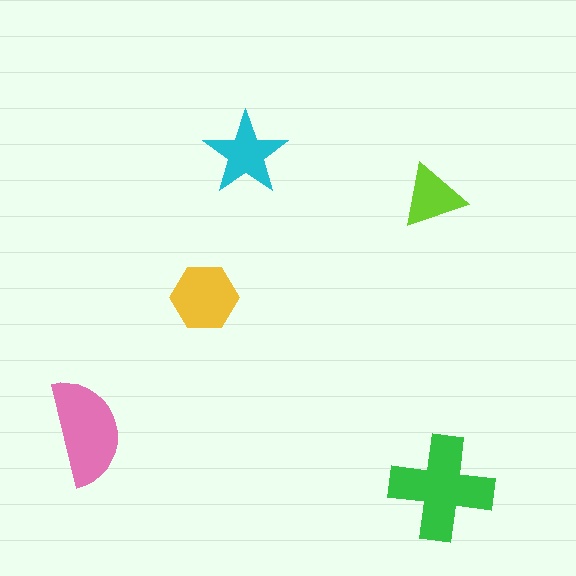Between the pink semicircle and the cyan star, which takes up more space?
The pink semicircle.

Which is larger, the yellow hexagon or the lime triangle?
The yellow hexagon.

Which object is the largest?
The green cross.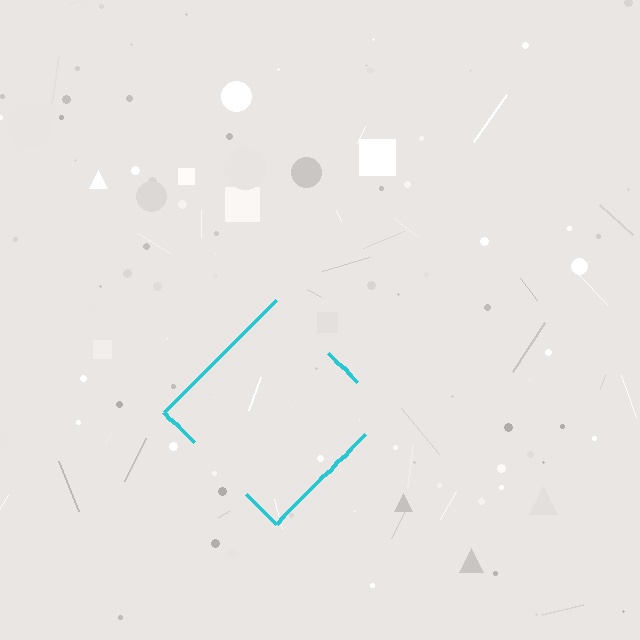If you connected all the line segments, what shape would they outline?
They would outline a diamond.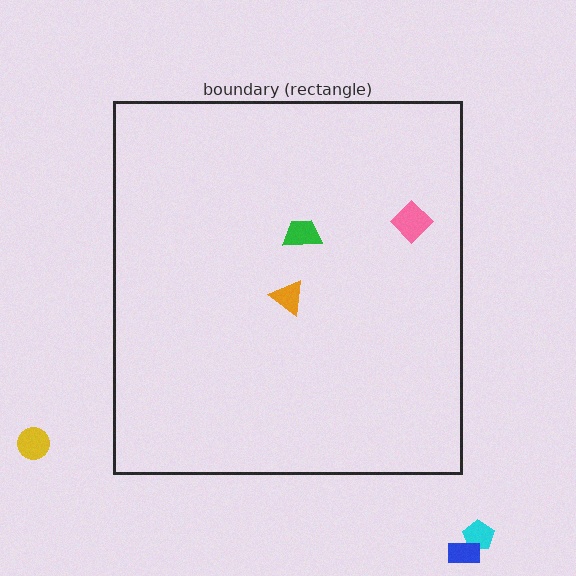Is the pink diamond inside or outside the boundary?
Inside.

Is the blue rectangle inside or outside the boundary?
Outside.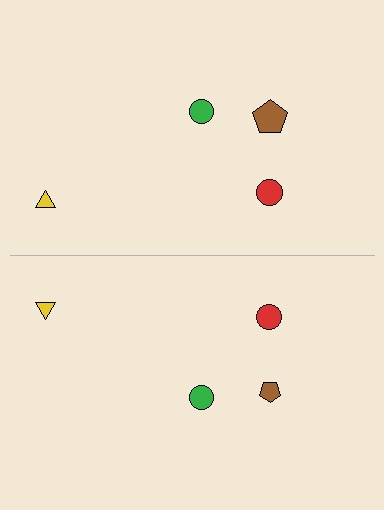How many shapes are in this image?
There are 8 shapes in this image.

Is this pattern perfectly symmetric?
No, the pattern is not perfectly symmetric. The brown pentagon on the bottom side has a different size than its mirror counterpart.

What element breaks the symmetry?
The brown pentagon on the bottom side has a different size than its mirror counterpart.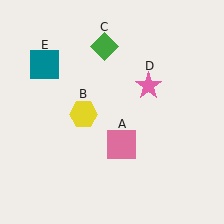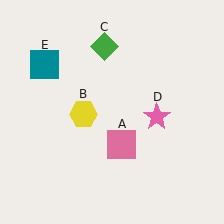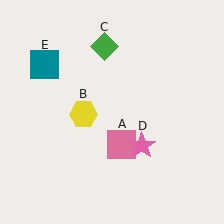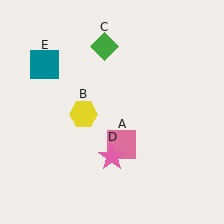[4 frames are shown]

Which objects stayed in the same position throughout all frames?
Pink square (object A) and yellow hexagon (object B) and green diamond (object C) and teal square (object E) remained stationary.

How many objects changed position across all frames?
1 object changed position: pink star (object D).